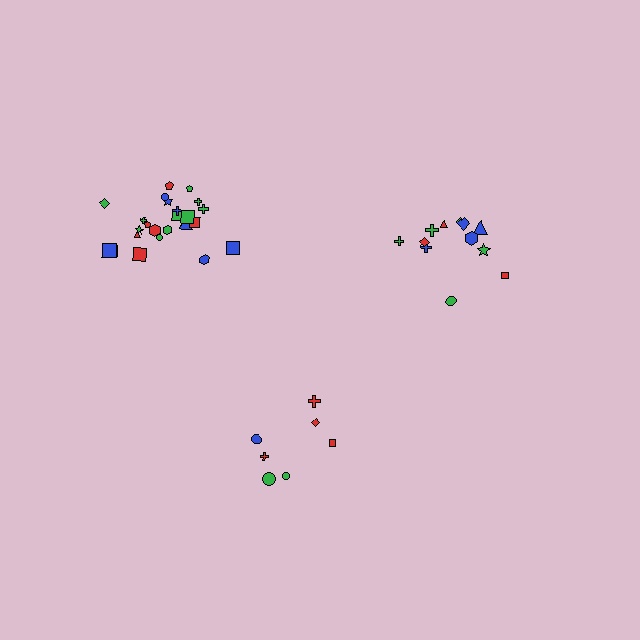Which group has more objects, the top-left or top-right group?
The top-left group.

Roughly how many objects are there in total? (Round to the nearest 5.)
Roughly 45 objects in total.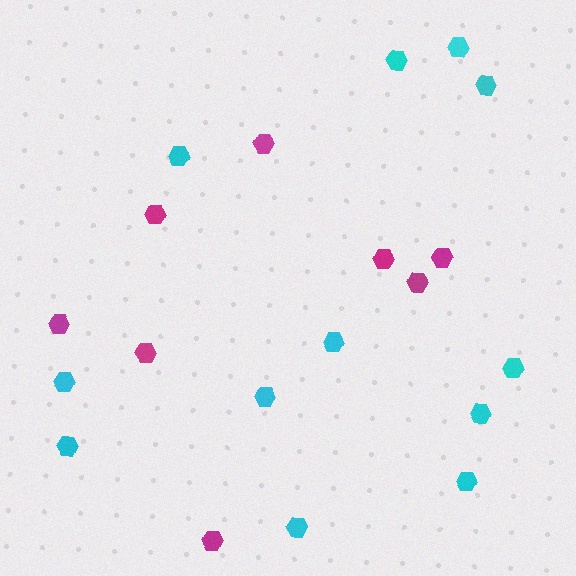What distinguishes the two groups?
There are 2 groups: one group of cyan hexagons (12) and one group of magenta hexagons (8).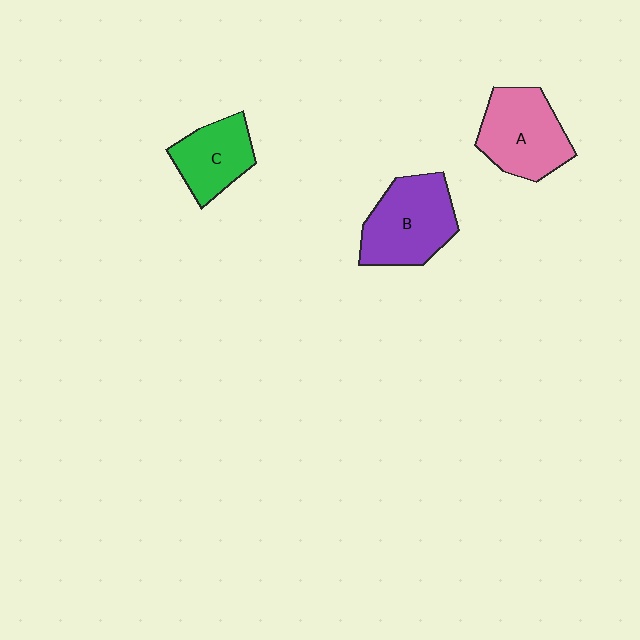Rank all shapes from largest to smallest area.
From largest to smallest: B (purple), A (pink), C (green).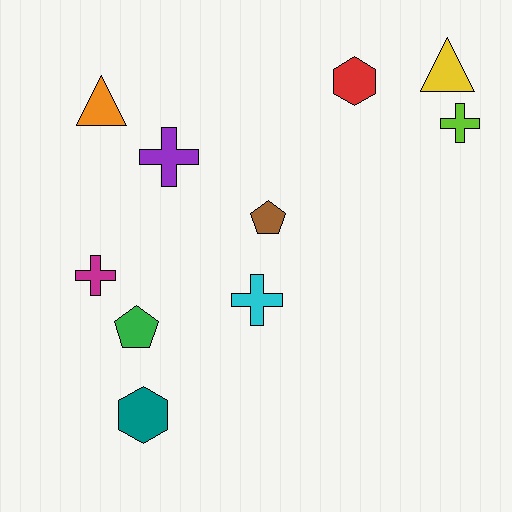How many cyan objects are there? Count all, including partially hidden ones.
There is 1 cyan object.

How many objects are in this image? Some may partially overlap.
There are 10 objects.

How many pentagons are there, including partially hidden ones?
There are 2 pentagons.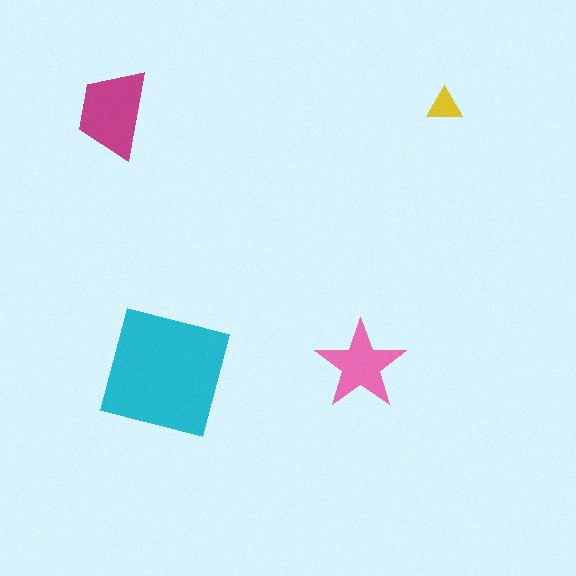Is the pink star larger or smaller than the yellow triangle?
Larger.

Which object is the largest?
The cyan square.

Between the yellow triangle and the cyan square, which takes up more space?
The cyan square.